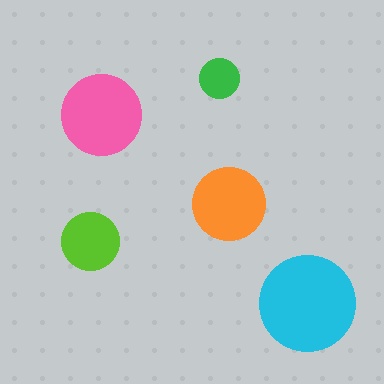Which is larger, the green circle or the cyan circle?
The cyan one.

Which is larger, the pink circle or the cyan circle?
The cyan one.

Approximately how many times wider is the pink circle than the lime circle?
About 1.5 times wider.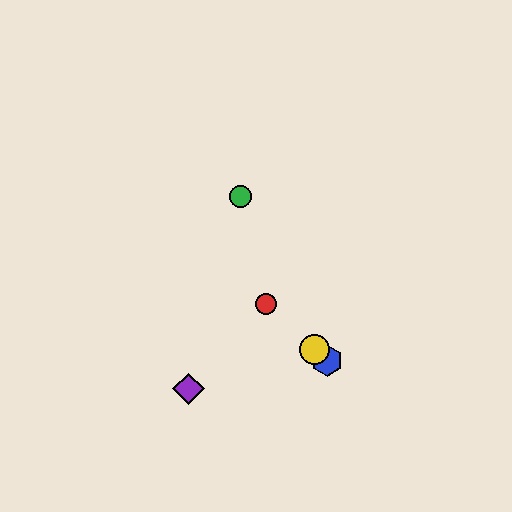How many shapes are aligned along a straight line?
3 shapes (the red circle, the blue hexagon, the yellow circle) are aligned along a straight line.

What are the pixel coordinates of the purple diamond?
The purple diamond is at (189, 389).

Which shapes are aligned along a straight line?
The red circle, the blue hexagon, the yellow circle are aligned along a straight line.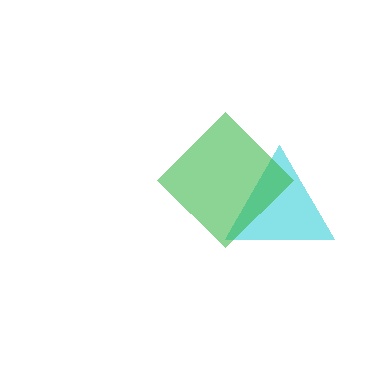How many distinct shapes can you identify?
There are 2 distinct shapes: a cyan triangle, a green diamond.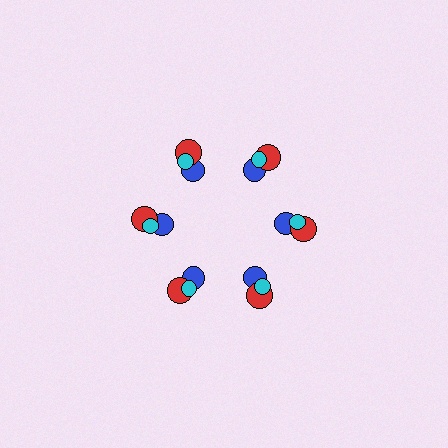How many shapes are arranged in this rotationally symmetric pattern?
There are 18 shapes, arranged in 6 groups of 3.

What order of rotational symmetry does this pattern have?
This pattern has 6-fold rotational symmetry.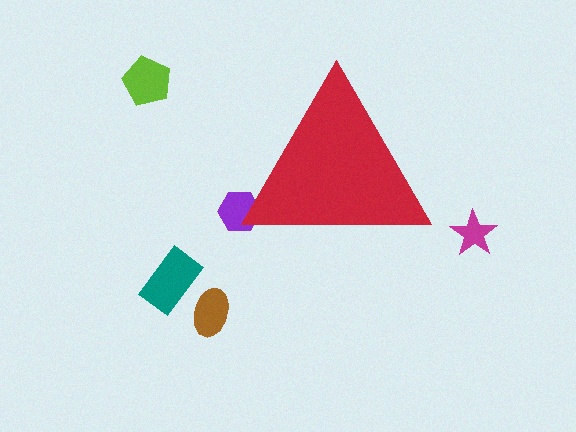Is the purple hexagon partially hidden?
Yes, the purple hexagon is partially hidden behind the red triangle.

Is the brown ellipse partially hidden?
No, the brown ellipse is fully visible.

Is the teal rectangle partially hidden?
No, the teal rectangle is fully visible.